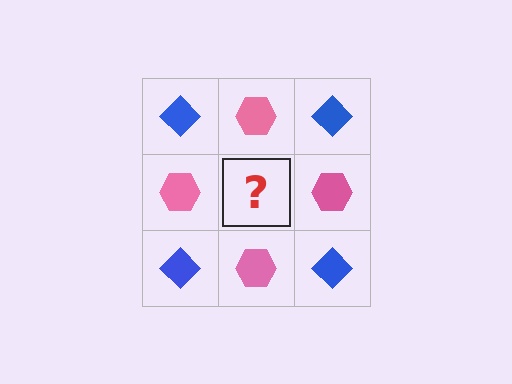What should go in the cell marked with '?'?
The missing cell should contain a blue diamond.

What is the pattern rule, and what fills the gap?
The rule is that it alternates blue diamond and pink hexagon in a checkerboard pattern. The gap should be filled with a blue diamond.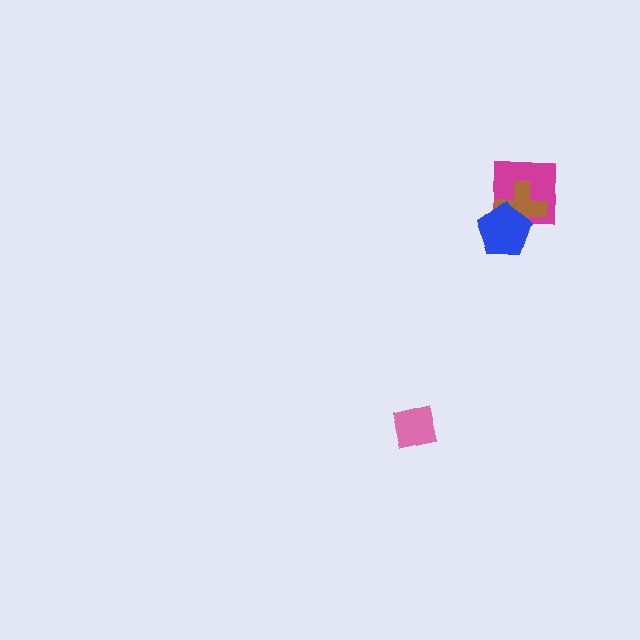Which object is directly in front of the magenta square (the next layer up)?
The brown cross is directly in front of the magenta square.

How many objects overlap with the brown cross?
2 objects overlap with the brown cross.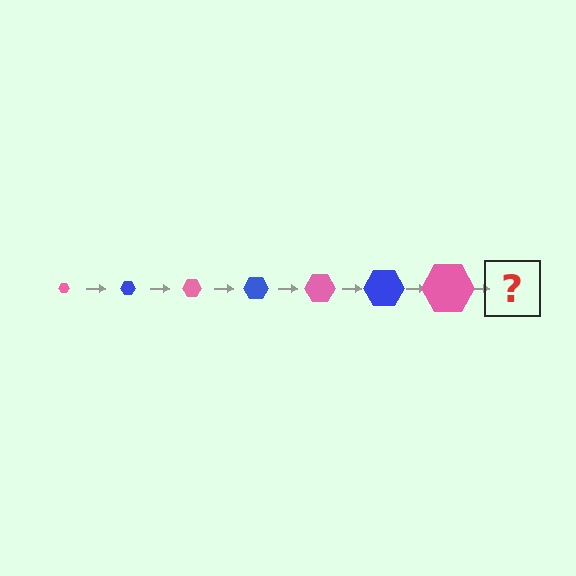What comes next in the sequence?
The next element should be a blue hexagon, larger than the previous one.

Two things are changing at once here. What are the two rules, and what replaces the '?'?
The two rules are that the hexagon grows larger each step and the color cycles through pink and blue. The '?' should be a blue hexagon, larger than the previous one.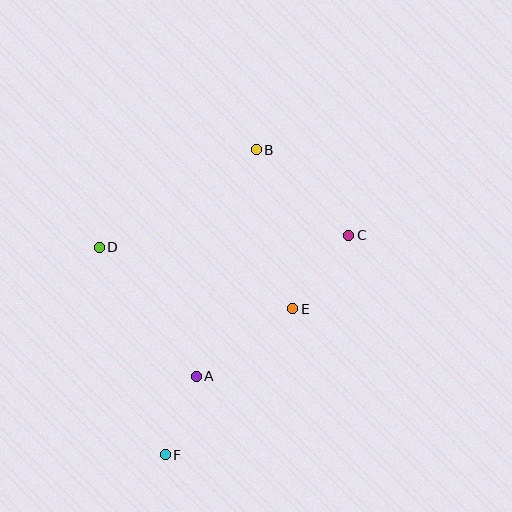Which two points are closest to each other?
Points A and F are closest to each other.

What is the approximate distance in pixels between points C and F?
The distance between C and F is approximately 286 pixels.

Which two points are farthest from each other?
Points B and F are farthest from each other.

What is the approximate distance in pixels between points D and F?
The distance between D and F is approximately 218 pixels.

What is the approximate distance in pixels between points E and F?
The distance between E and F is approximately 194 pixels.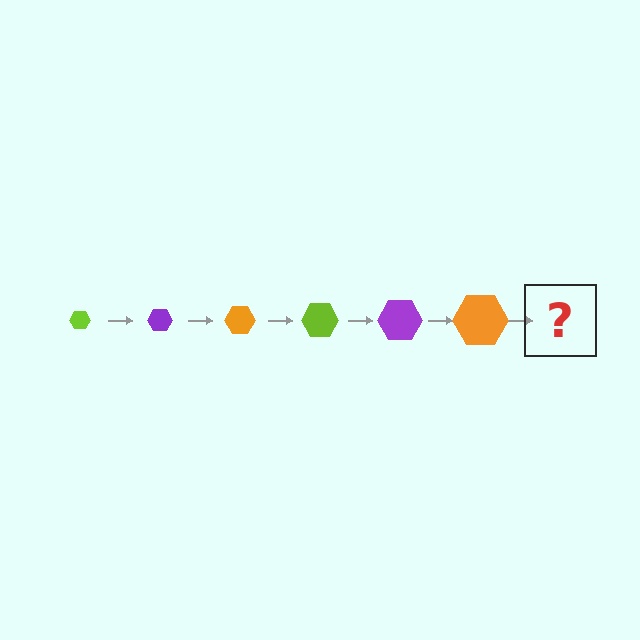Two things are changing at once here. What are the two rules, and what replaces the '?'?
The two rules are that the hexagon grows larger each step and the color cycles through lime, purple, and orange. The '?' should be a lime hexagon, larger than the previous one.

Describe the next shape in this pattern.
It should be a lime hexagon, larger than the previous one.